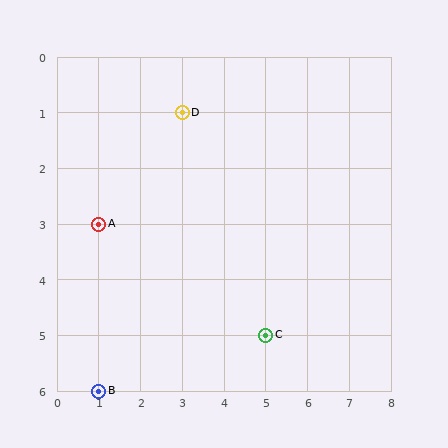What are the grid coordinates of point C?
Point C is at grid coordinates (5, 5).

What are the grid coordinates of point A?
Point A is at grid coordinates (1, 3).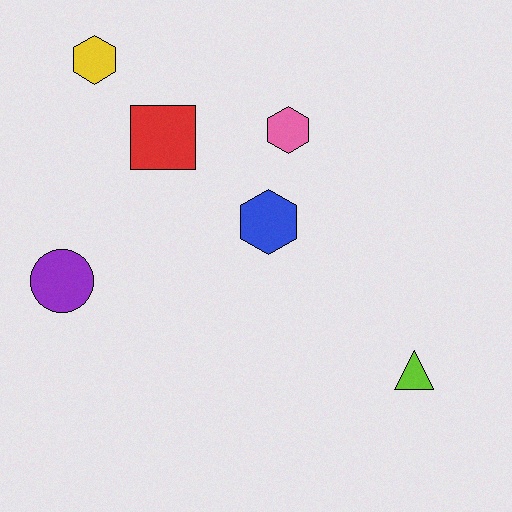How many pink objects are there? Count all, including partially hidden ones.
There is 1 pink object.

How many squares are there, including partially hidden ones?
There is 1 square.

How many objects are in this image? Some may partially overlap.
There are 6 objects.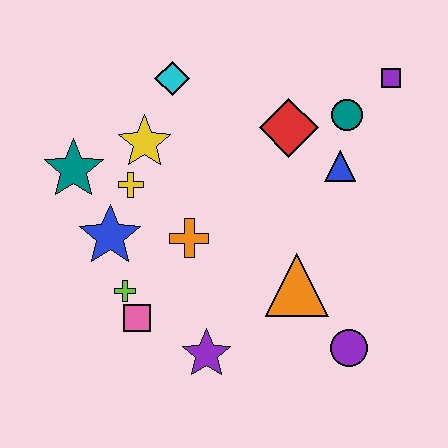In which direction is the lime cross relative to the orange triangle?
The lime cross is to the left of the orange triangle.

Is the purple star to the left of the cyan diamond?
No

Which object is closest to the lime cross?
The pink square is closest to the lime cross.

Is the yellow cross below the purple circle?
No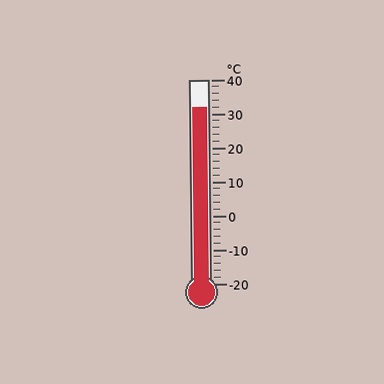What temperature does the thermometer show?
The thermometer shows approximately 32°C.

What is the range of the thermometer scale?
The thermometer scale ranges from -20°C to 40°C.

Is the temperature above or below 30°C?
The temperature is above 30°C.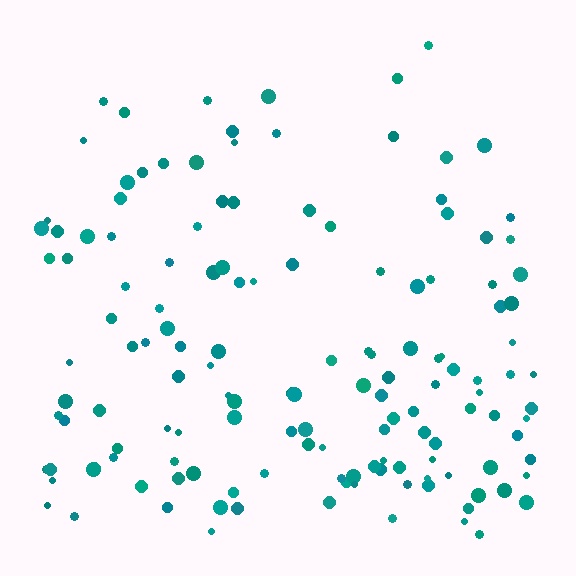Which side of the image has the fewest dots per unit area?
The top.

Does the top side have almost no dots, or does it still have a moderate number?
Still a moderate number, just noticeably fewer than the bottom.